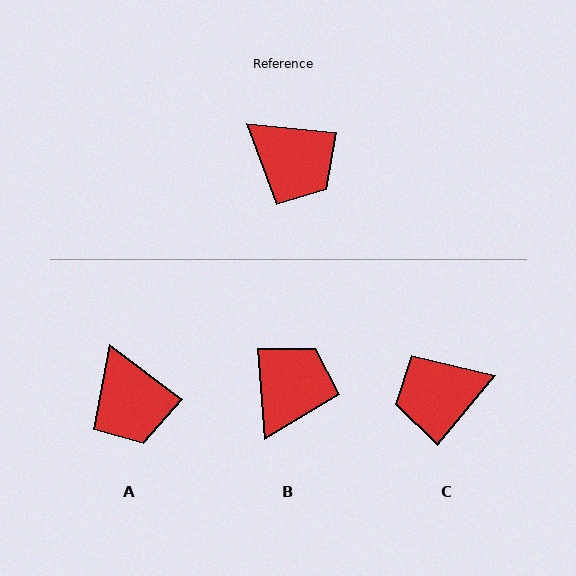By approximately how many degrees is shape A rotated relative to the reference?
Approximately 32 degrees clockwise.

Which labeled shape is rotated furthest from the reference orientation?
C, about 124 degrees away.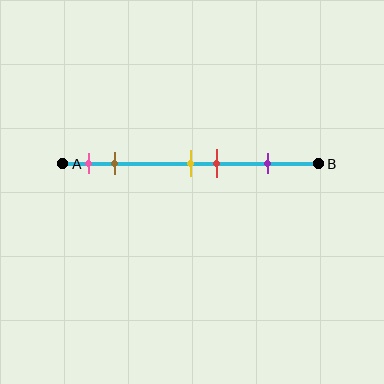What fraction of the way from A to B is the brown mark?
The brown mark is approximately 20% (0.2) of the way from A to B.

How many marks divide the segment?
There are 5 marks dividing the segment.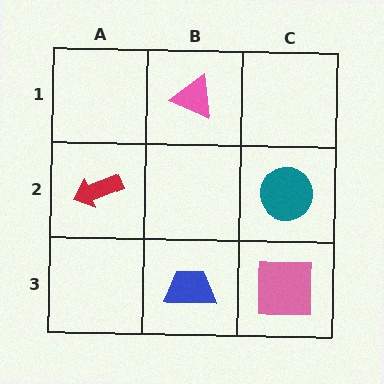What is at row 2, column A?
A red arrow.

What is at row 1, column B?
A pink triangle.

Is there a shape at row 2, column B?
No, that cell is empty.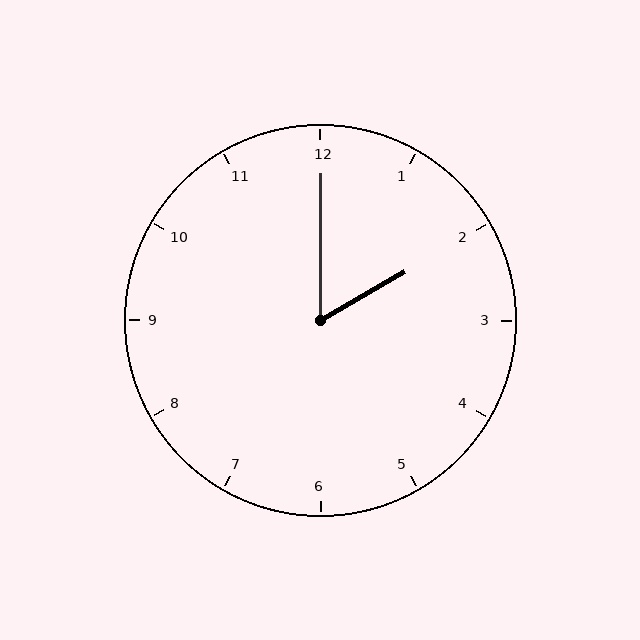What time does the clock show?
2:00.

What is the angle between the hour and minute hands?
Approximately 60 degrees.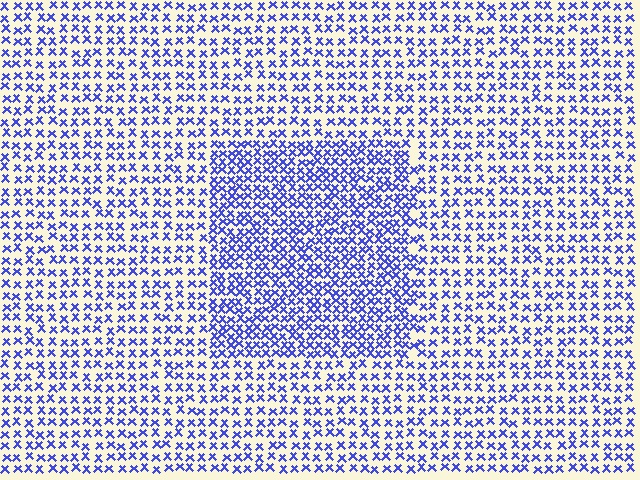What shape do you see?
I see a rectangle.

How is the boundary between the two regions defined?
The boundary is defined by a change in element density (approximately 1.8x ratio). All elements are the same color, size, and shape.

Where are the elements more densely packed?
The elements are more densely packed inside the rectangle boundary.